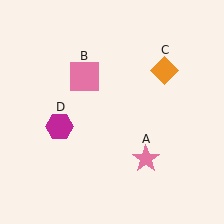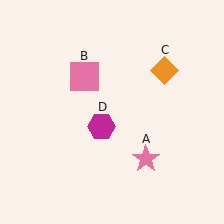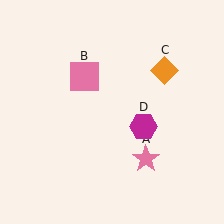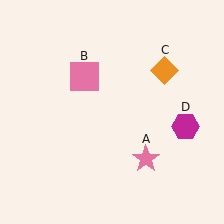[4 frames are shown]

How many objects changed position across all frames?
1 object changed position: magenta hexagon (object D).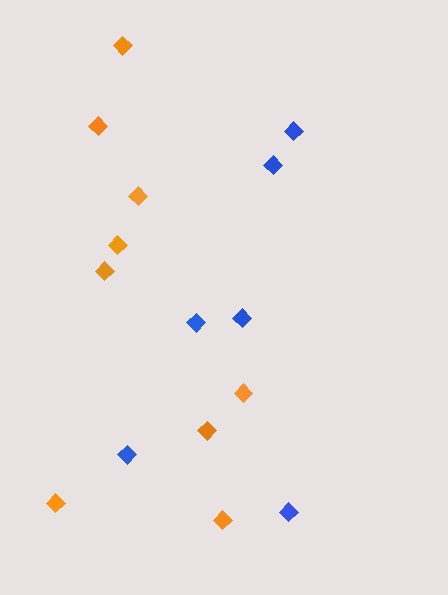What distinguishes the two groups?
There are 2 groups: one group of orange diamonds (9) and one group of blue diamonds (6).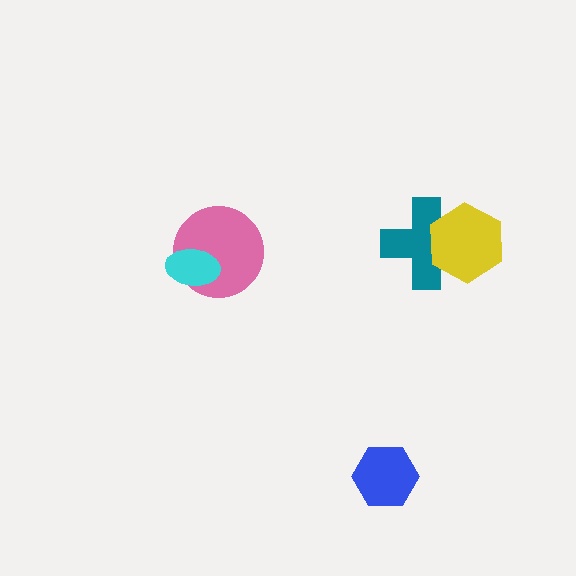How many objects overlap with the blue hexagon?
0 objects overlap with the blue hexagon.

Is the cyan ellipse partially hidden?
No, no other shape covers it.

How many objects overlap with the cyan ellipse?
1 object overlaps with the cyan ellipse.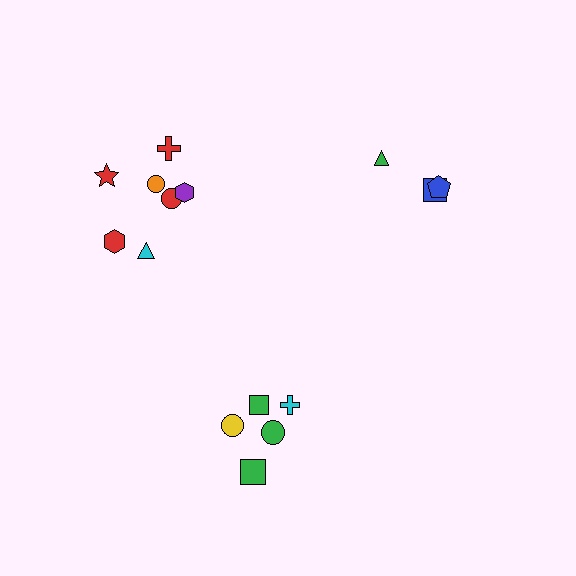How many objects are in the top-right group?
There are 3 objects.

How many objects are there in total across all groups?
There are 15 objects.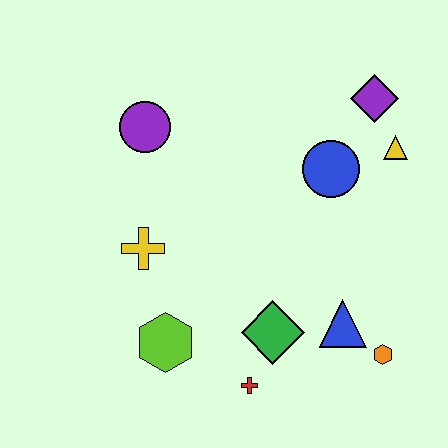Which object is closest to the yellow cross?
The lime hexagon is closest to the yellow cross.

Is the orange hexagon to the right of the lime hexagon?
Yes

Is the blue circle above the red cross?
Yes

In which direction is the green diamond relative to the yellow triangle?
The green diamond is below the yellow triangle.